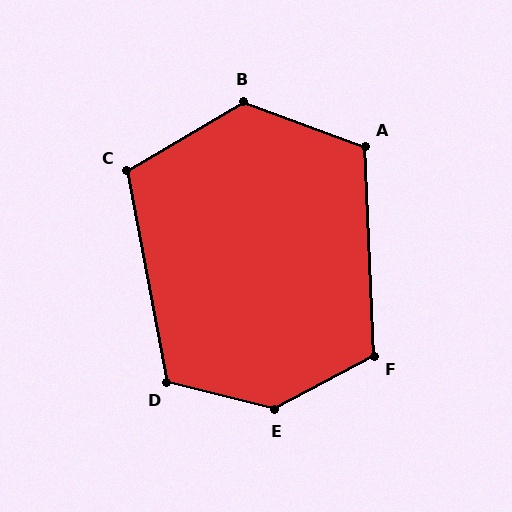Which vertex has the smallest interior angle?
C, at approximately 110 degrees.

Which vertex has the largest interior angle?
E, at approximately 138 degrees.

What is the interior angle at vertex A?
Approximately 113 degrees (obtuse).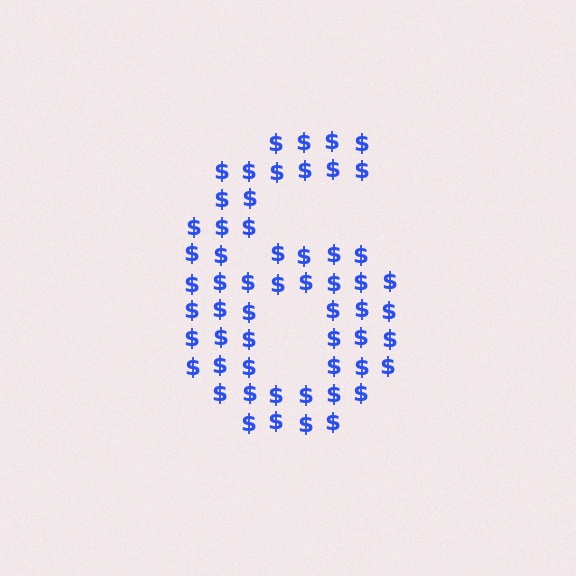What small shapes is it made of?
It is made of small dollar signs.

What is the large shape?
The large shape is the digit 6.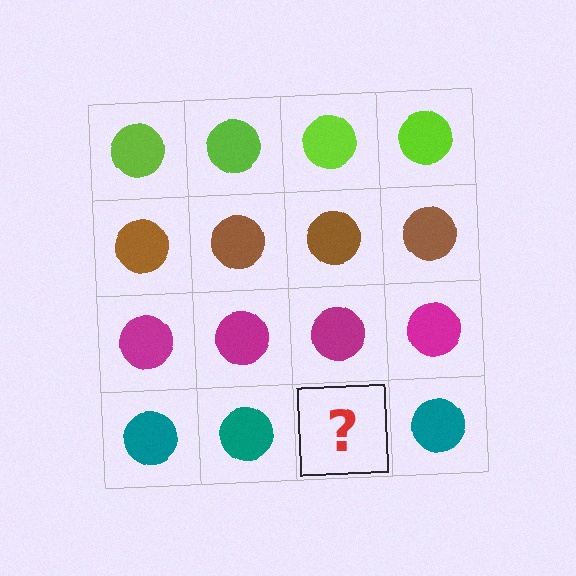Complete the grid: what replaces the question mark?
The question mark should be replaced with a teal circle.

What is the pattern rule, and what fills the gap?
The rule is that each row has a consistent color. The gap should be filled with a teal circle.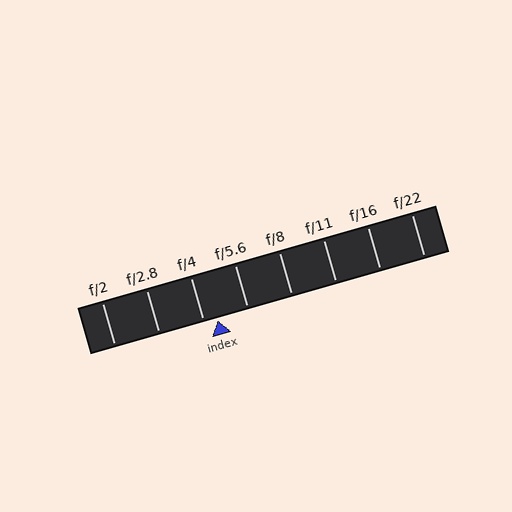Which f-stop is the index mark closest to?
The index mark is closest to f/4.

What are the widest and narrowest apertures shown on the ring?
The widest aperture shown is f/2 and the narrowest is f/22.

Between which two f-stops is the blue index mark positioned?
The index mark is between f/4 and f/5.6.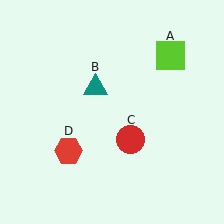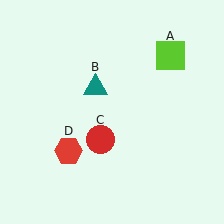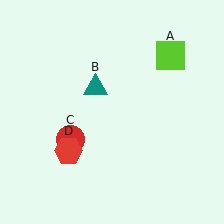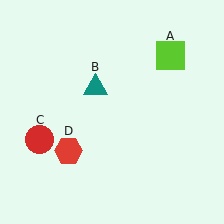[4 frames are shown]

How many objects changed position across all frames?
1 object changed position: red circle (object C).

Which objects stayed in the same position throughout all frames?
Lime square (object A) and teal triangle (object B) and red hexagon (object D) remained stationary.